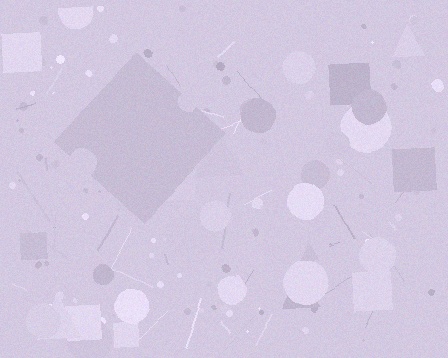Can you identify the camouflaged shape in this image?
The camouflaged shape is a diamond.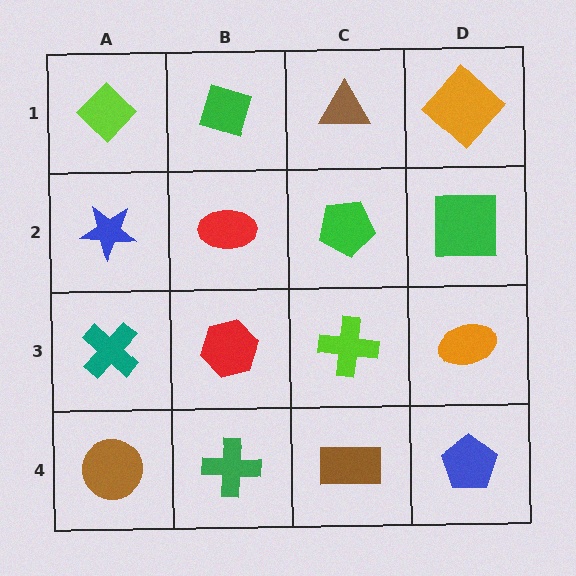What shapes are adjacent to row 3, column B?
A red ellipse (row 2, column B), a green cross (row 4, column B), a teal cross (row 3, column A), a lime cross (row 3, column C).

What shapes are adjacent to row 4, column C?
A lime cross (row 3, column C), a green cross (row 4, column B), a blue pentagon (row 4, column D).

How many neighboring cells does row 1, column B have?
3.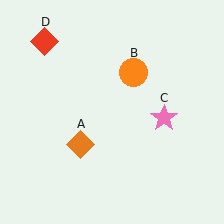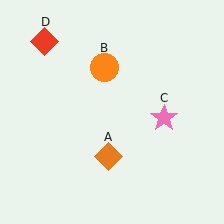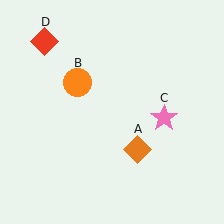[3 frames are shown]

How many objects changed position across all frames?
2 objects changed position: orange diamond (object A), orange circle (object B).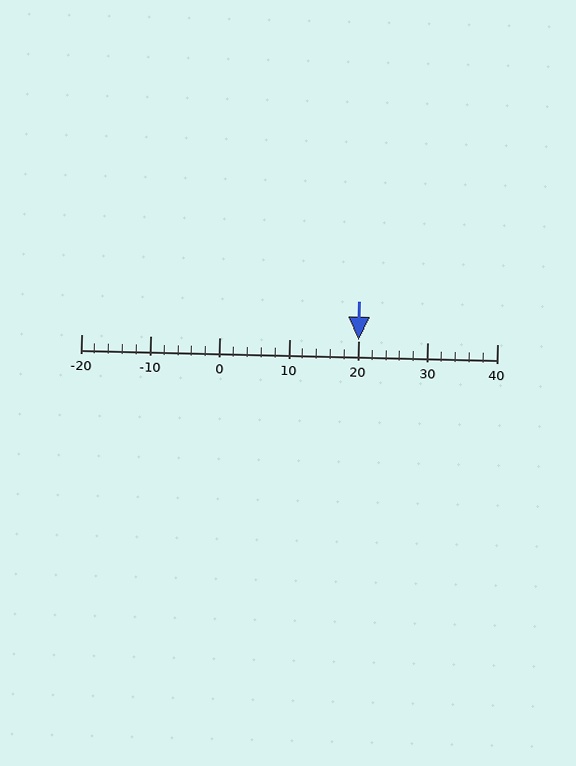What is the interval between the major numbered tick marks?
The major tick marks are spaced 10 units apart.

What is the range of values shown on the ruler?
The ruler shows values from -20 to 40.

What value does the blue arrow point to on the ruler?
The blue arrow points to approximately 20.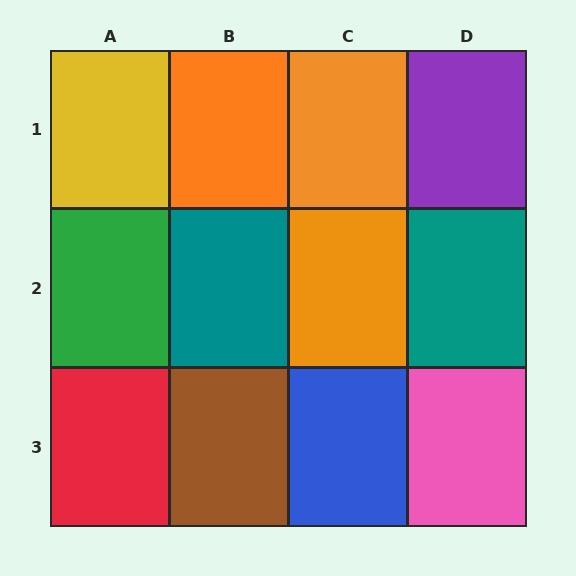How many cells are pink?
1 cell is pink.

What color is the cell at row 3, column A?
Red.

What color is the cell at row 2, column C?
Orange.